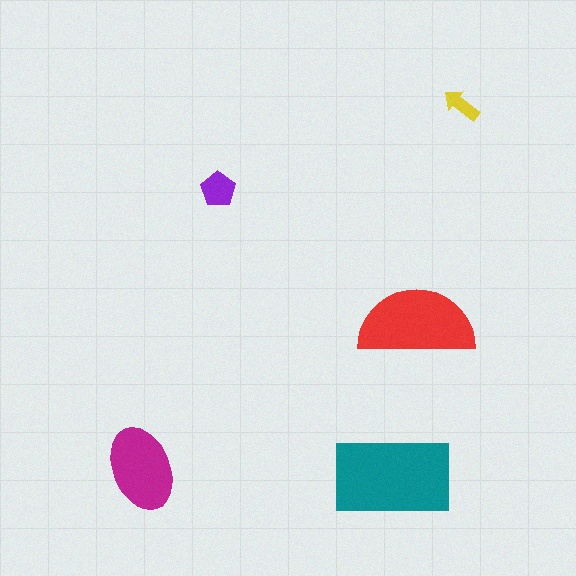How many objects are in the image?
There are 5 objects in the image.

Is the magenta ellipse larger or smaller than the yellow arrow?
Larger.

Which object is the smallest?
The yellow arrow.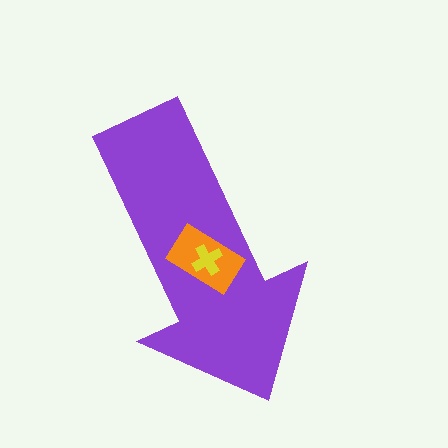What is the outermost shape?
The purple arrow.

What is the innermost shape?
The yellow cross.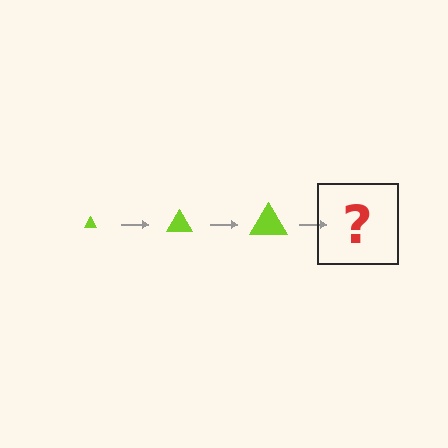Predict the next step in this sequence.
The next step is a lime triangle, larger than the previous one.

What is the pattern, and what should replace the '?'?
The pattern is that the triangle gets progressively larger each step. The '?' should be a lime triangle, larger than the previous one.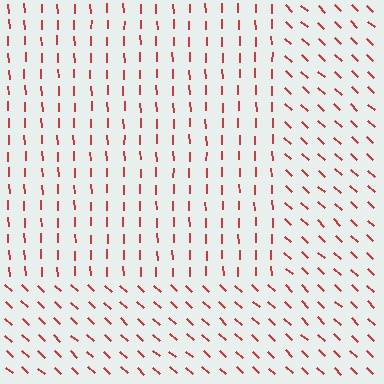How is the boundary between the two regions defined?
The boundary is defined purely by a change in line orientation (approximately 45 degrees difference). All lines are the same color and thickness.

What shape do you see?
I see a rectangle.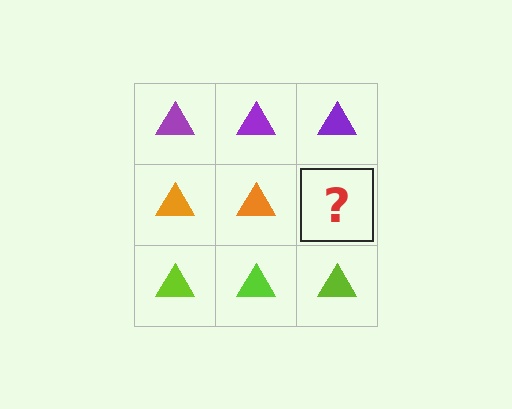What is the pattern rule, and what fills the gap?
The rule is that each row has a consistent color. The gap should be filled with an orange triangle.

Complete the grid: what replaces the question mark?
The question mark should be replaced with an orange triangle.